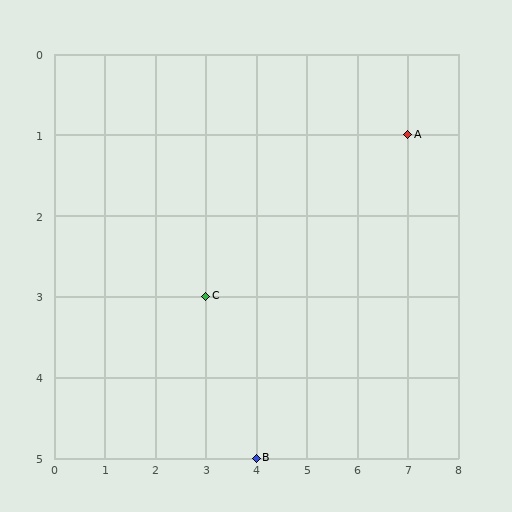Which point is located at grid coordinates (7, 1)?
Point A is at (7, 1).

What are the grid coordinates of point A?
Point A is at grid coordinates (7, 1).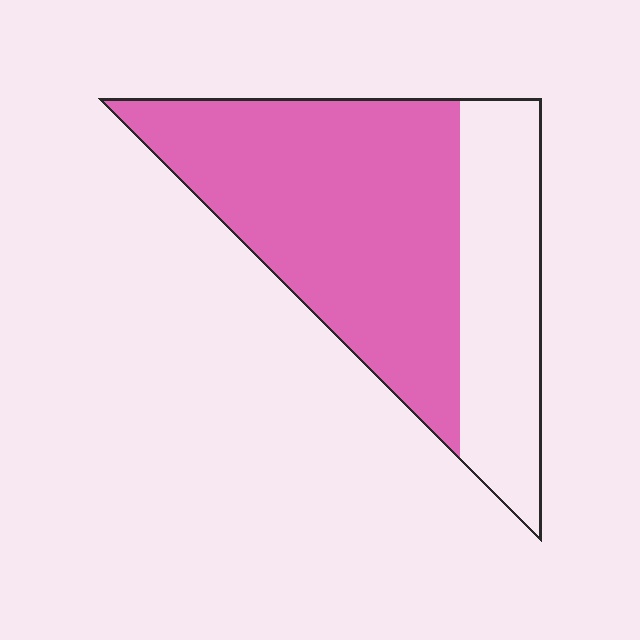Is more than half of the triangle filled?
Yes.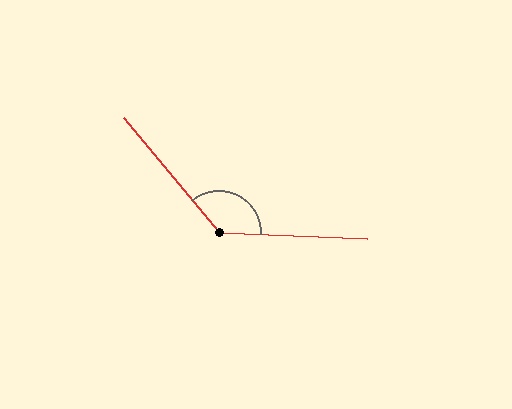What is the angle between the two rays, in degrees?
Approximately 132 degrees.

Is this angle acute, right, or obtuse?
It is obtuse.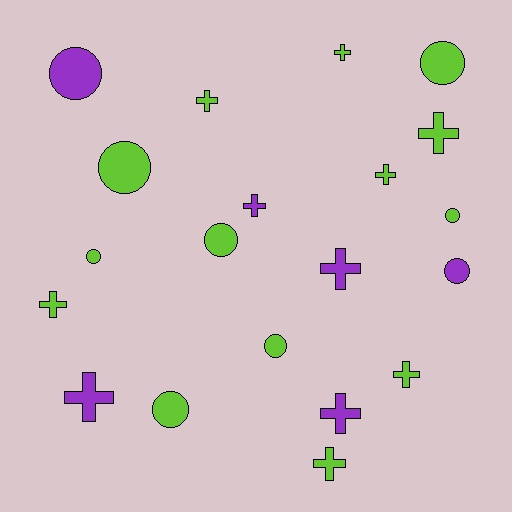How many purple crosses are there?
There are 4 purple crosses.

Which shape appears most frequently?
Cross, with 11 objects.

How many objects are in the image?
There are 20 objects.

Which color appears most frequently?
Lime, with 14 objects.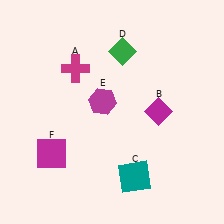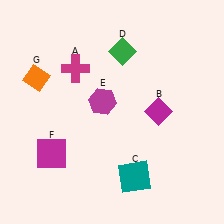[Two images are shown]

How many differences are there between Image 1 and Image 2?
There is 1 difference between the two images.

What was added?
An orange diamond (G) was added in Image 2.